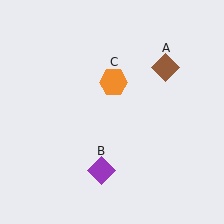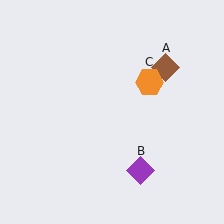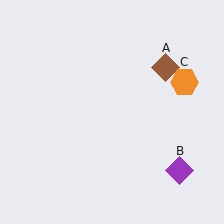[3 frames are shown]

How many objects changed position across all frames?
2 objects changed position: purple diamond (object B), orange hexagon (object C).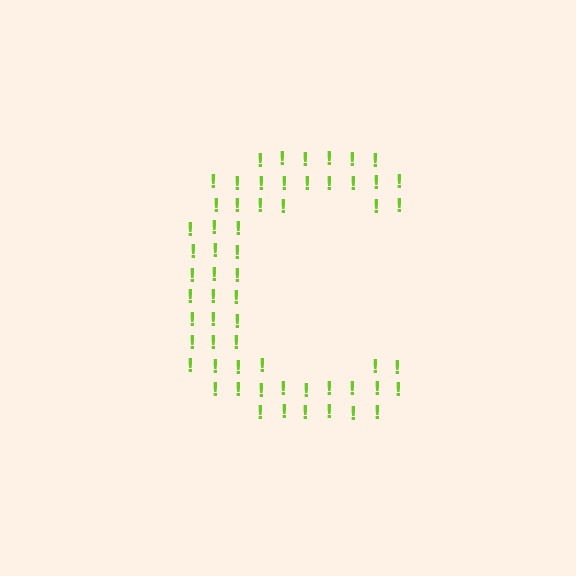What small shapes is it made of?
It is made of small exclamation marks.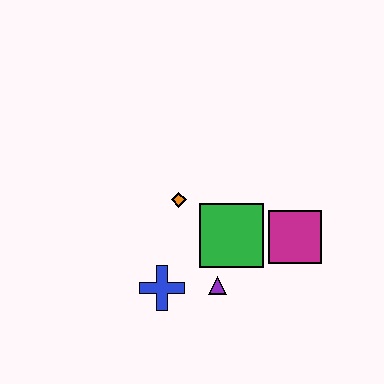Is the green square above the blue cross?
Yes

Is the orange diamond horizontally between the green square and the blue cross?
Yes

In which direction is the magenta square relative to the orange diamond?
The magenta square is to the right of the orange diamond.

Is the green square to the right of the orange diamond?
Yes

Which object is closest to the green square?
The purple triangle is closest to the green square.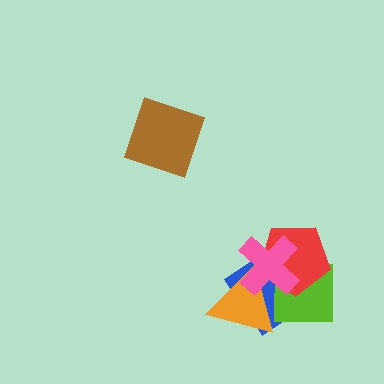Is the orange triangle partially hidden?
Yes, it is partially covered by another shape.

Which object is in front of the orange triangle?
The pink cross is in front of the orange triangle.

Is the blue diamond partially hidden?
Yes, it is partially covered by another shape.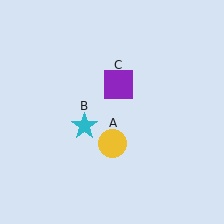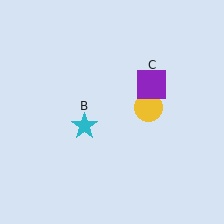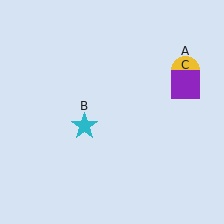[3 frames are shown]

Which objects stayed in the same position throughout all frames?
Cyan star (object B) remained stationary.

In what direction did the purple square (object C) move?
The purple square (object C) moved right.